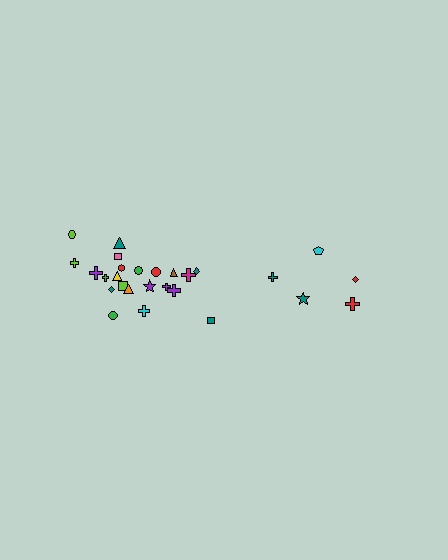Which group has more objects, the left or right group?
The left group.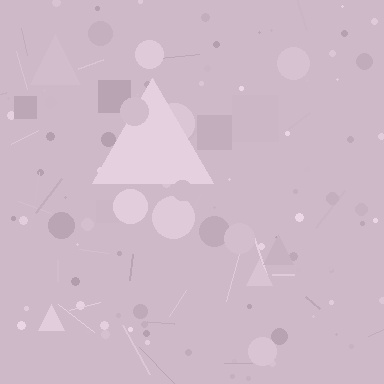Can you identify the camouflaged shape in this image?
The camouflaged shape is a triangle.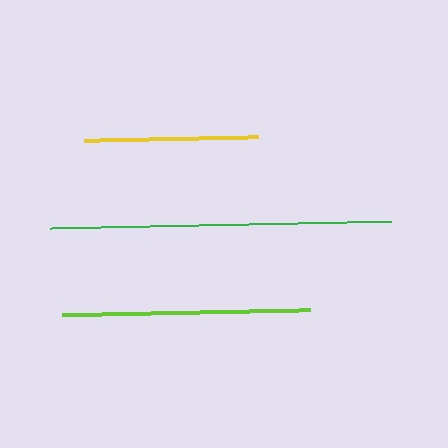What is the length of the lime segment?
The lime segment is approximately 247 pixels long.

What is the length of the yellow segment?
The yellow segment is approximately 174 pixels long.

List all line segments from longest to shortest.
From longest to shortest: green, lime, yellow.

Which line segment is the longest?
The green line is the longest at approximately 341 pixels.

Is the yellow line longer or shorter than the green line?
The green line is longer than the yellow line.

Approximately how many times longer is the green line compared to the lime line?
The green line is approximately 1.4 times the length of the lime line.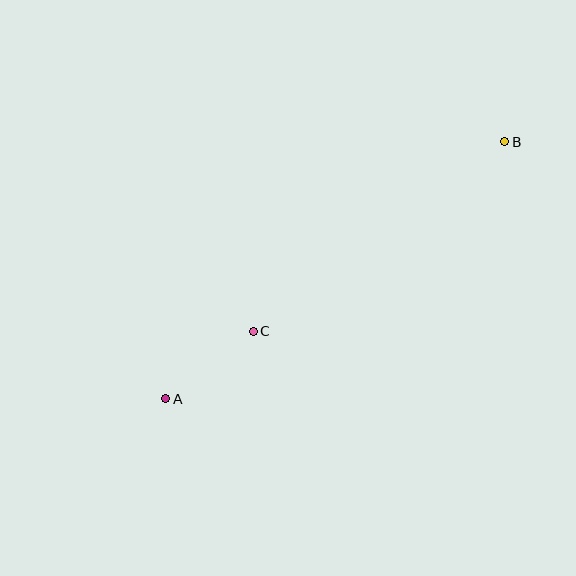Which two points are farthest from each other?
Points A and B are farthest from each other.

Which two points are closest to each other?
Points A and C are closest to each other.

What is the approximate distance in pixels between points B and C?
The distance between B and C is approximately 315 pixels.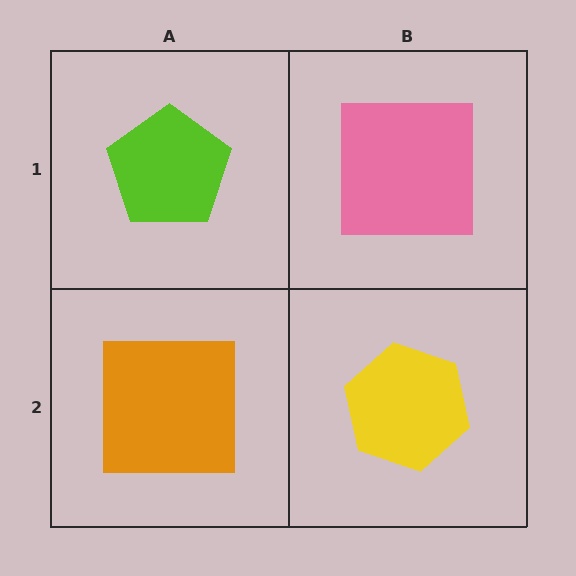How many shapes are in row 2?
2 shapes.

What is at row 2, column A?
An orange square.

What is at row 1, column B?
A pink square.